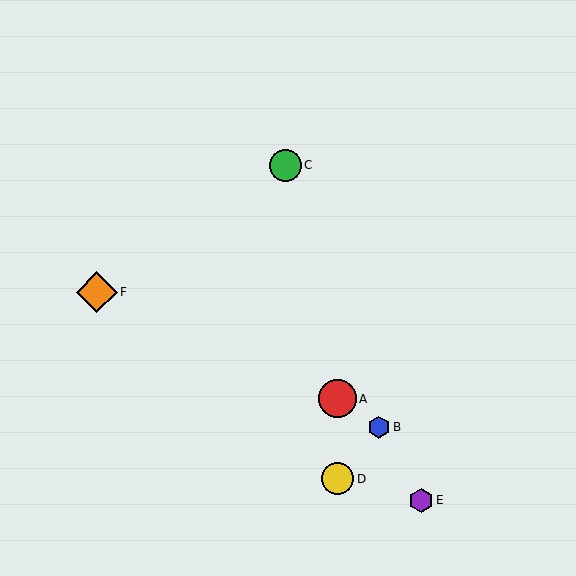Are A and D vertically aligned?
Yes, both are at x≈337.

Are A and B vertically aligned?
No, A is at x≈337 and B is at x≈379.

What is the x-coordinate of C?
Object C is at x≈285.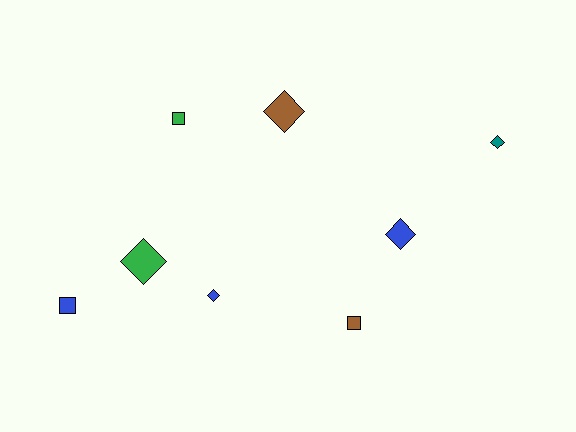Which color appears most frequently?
Blue, with 3 objects.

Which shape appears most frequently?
Diamond, with 5 objects.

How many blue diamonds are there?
There are 2 blue diamonds.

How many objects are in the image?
There are 8 objects.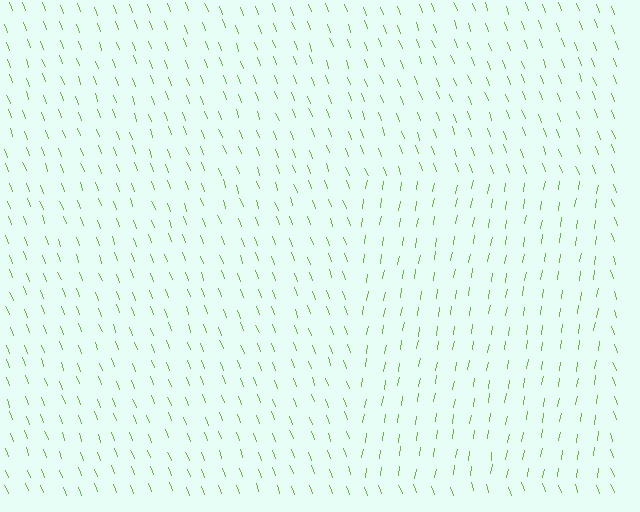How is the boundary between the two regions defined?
The boundary is defined purely by a change in line orientation (approximately 30 degrees difference). All lines are the same color and thickness.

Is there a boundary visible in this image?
Yes, there is a texture boundary formed by a change in line orientation.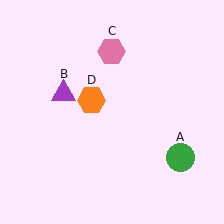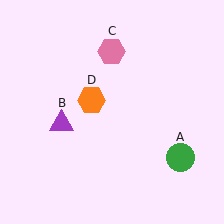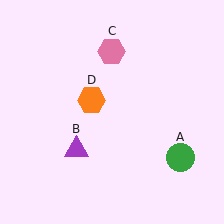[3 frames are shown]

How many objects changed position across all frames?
1 object changed position: purple triangle (object B).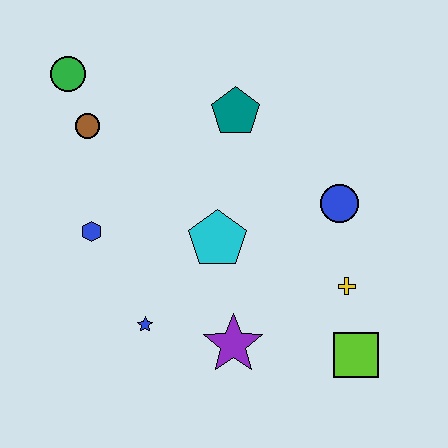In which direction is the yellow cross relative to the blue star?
The yellow cross is to the right of the blue star.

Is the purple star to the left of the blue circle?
Yes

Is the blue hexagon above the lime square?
Yes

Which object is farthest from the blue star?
The green circle is farthest from the blue star.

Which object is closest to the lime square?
The yellow cross is closest to the lime square.